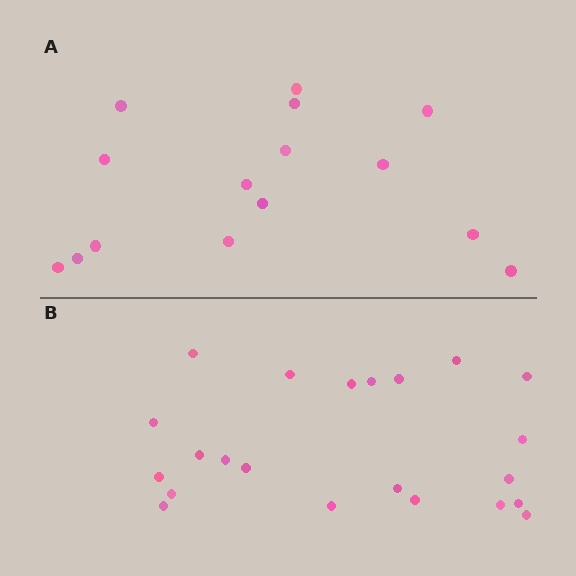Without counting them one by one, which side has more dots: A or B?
Region B (the bottom region) has more dots.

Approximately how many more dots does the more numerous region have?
Region B has roughly 8 or so more dots than region A.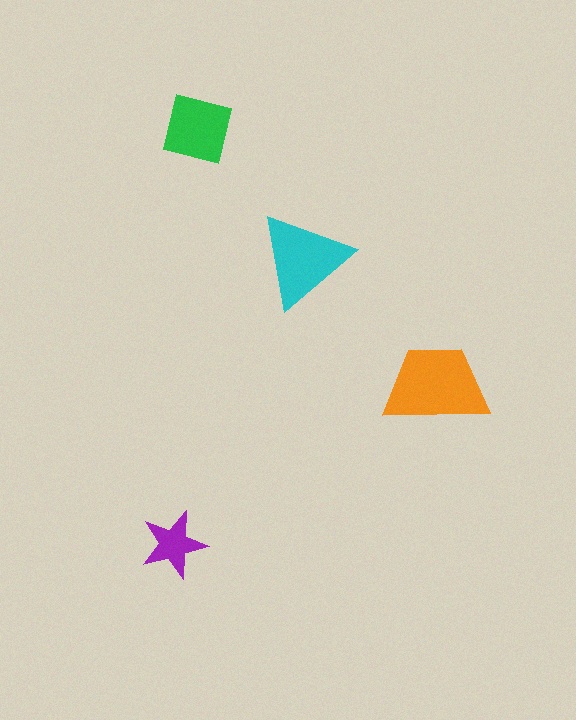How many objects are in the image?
There are 4 objects in the image.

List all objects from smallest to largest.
The purple star, the green square, the cyan triangle, the orange trapezoid.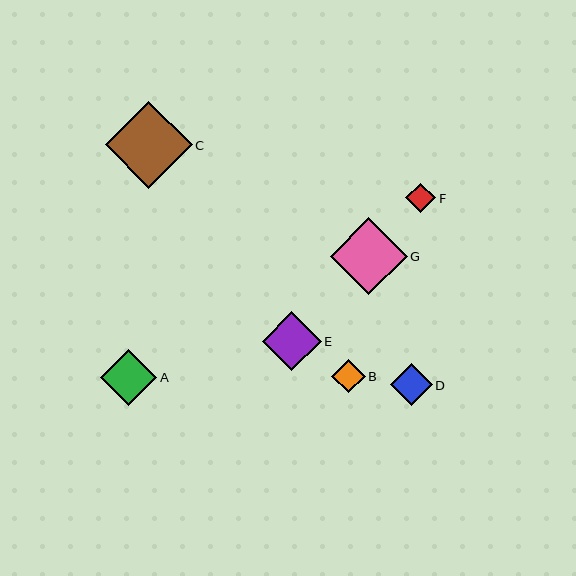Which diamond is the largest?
Diamond C is the largest with a size of approximately 87 pixels.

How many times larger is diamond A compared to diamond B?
Diamond A is approximately 1.7 times the size of diamond B.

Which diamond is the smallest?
Diamond F is the smallest with a size of approximately 30 pixels.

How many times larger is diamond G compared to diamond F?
Diamond G is approximately 2.6 times the size of diamond F.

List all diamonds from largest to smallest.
From largest to smallest: C, G, E, A, D, B, F.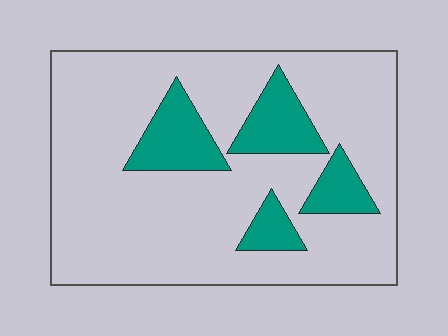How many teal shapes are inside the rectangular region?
4.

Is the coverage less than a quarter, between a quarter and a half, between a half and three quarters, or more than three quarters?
Less than a quarter.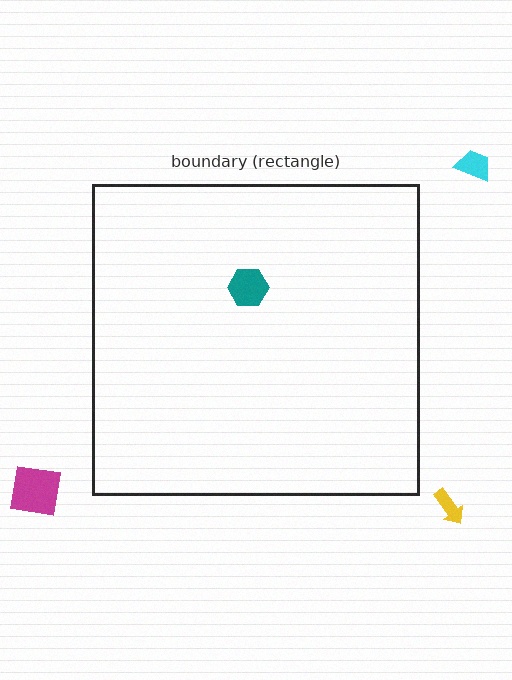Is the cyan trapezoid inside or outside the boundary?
Outside.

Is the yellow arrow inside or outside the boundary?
Outside.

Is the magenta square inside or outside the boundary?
Outside.